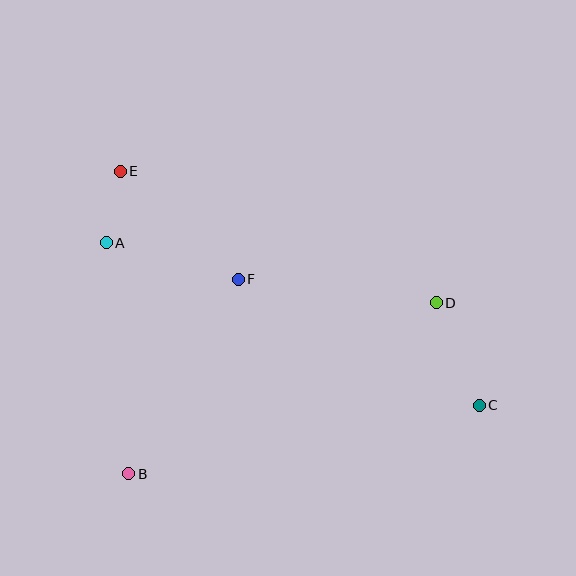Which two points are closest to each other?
Points A and E are closest to each other.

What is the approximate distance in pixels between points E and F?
The distance between E and F is approximately 160 pixels.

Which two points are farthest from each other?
Points C and E are farthest from each other.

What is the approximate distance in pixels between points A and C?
The distance between A and C is approximately 407 pixels.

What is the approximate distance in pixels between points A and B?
The distance between A and B is approximately 232 pixels.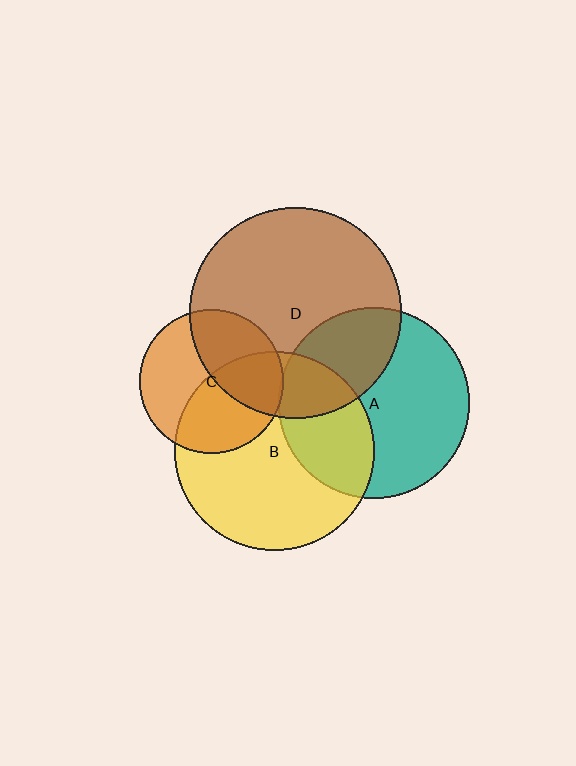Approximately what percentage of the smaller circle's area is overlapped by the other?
Approximately 35%.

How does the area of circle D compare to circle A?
Approximately 1.2 times.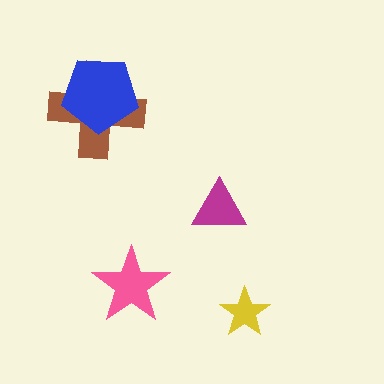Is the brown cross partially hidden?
Yes, it is partially covered by another shape.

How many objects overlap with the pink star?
0 objects overlap with the pink star.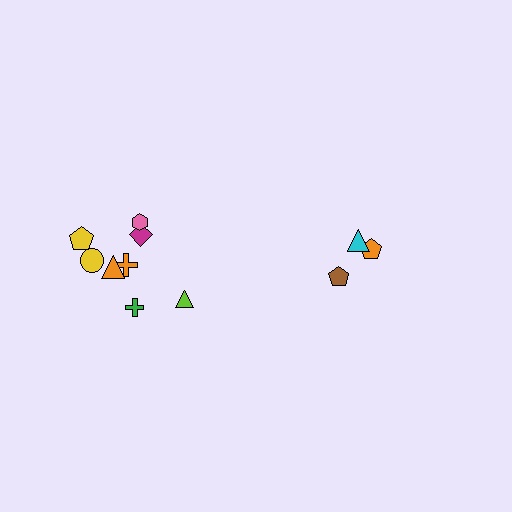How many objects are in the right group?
There are 3 objects.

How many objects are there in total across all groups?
There are 11 objects.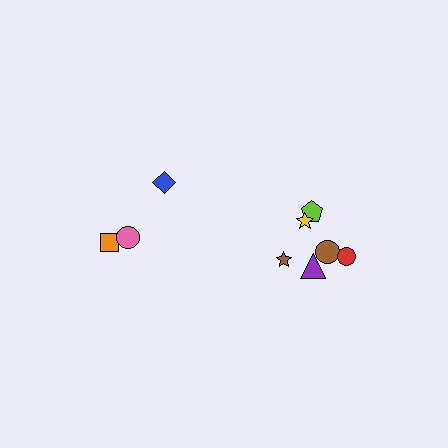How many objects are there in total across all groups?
There are 9 objects.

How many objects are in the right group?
There are 6 objects.